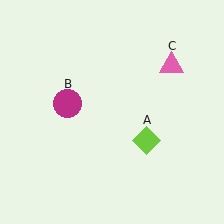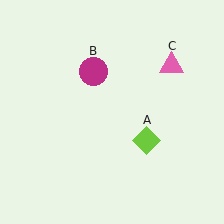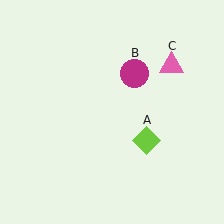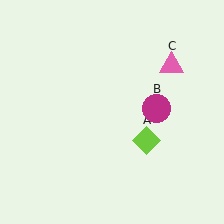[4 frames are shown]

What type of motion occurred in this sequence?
The magenta circle (object B) rotated clockwise around the center of the scene.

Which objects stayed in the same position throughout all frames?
Lime diamond (object A) and pink triangle (object C) remained stationary.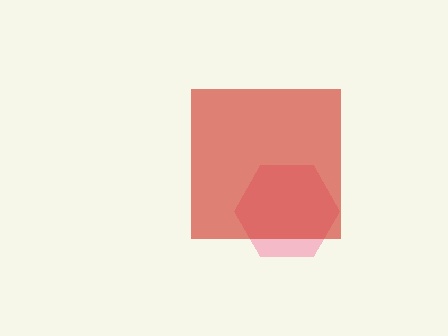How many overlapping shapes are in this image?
There are 2 overlapping shapes in the image.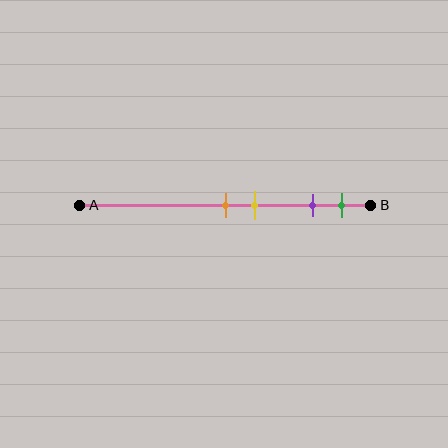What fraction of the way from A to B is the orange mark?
The orange mark is approximately 50% (0.5) of the way from A to B.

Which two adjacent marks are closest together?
The orange and yellow marks are the closest adjacent pair.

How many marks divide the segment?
There are 4 marks dividing the segment.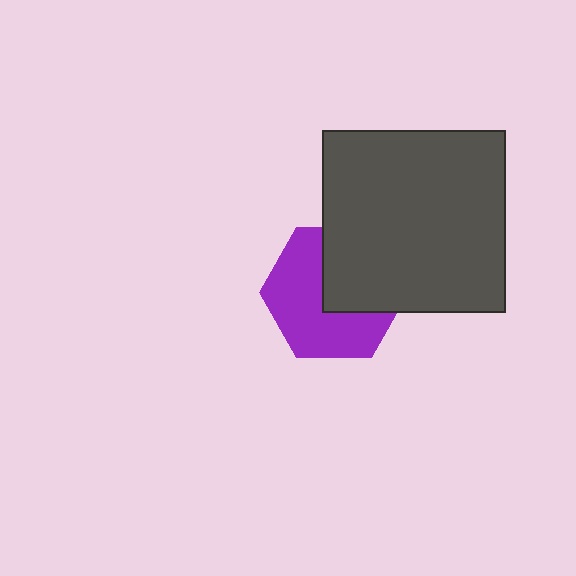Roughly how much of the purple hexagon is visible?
About half of it is visible (roughly 58%).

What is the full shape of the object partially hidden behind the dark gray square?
The partially hidden object is a purple hexagon.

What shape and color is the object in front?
The object in front is a dark gray square.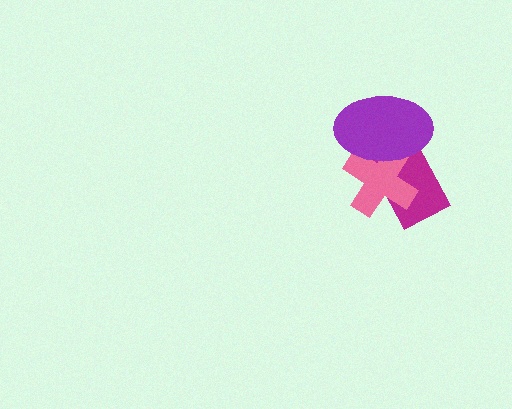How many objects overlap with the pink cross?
2 objects overlap with the pink cross.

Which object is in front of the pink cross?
The purple ellipse is in front of the pink cross.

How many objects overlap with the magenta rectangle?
2 objects overlap with the magenta rectangle.